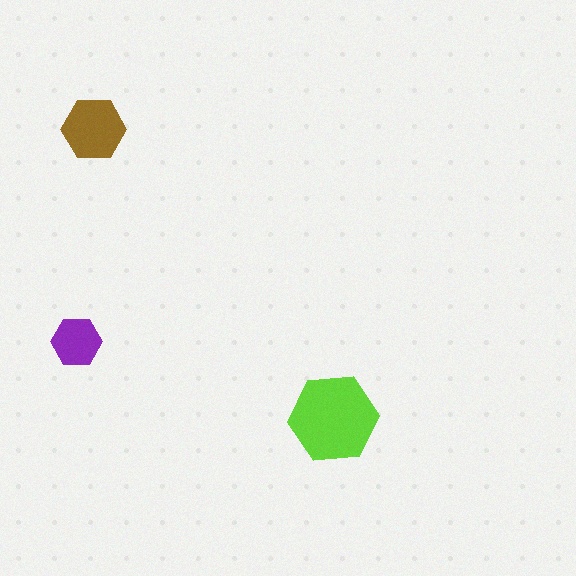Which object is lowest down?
The lime hexagon is bottommost.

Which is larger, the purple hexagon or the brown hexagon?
The brown one.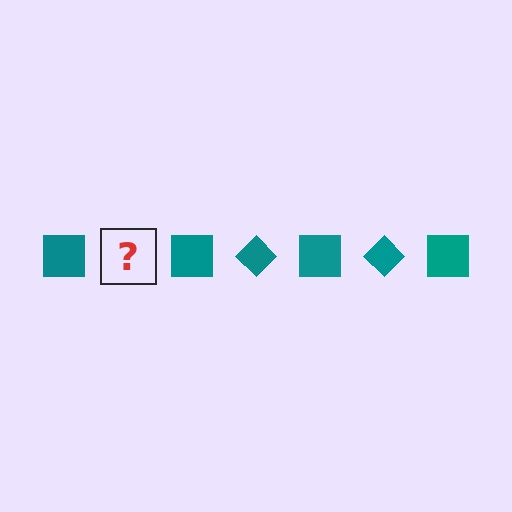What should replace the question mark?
The question mark should be replaced with a teal diamond.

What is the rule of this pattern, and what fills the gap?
The rule is that the pattern cycles through square, diamond shapes in teal. The gap should be filled with a teal diamond.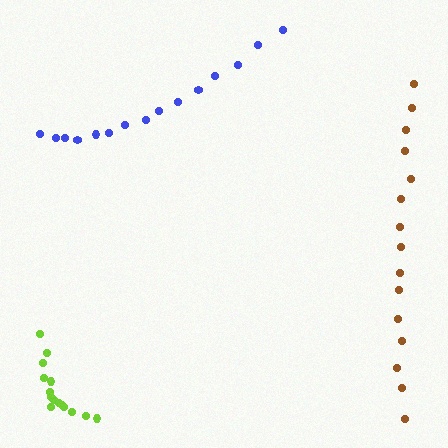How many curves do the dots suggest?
There are 3 distinct paths.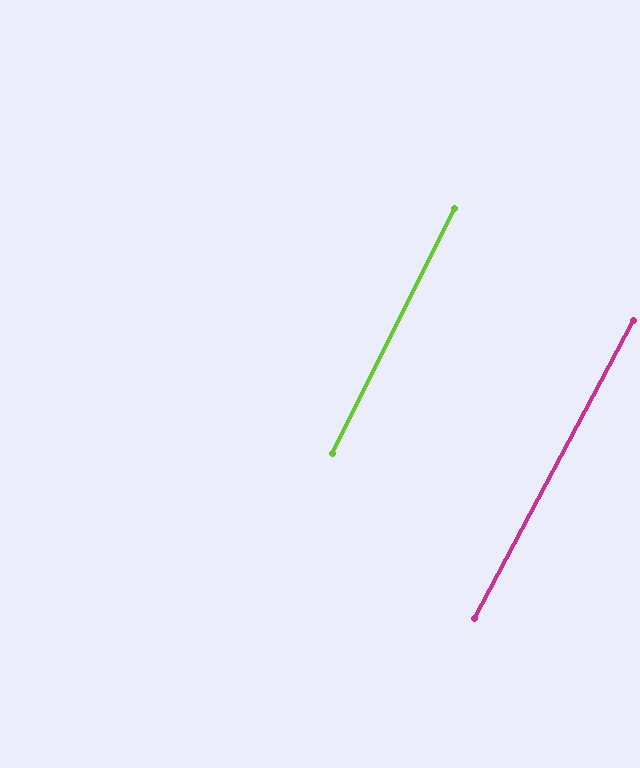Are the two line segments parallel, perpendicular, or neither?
Parallel — their directions differ by only 1.5°.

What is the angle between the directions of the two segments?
Approximately 2 degrees.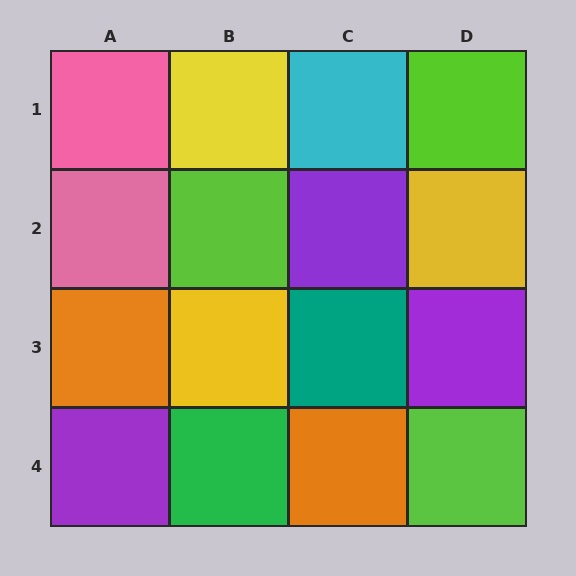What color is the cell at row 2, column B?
Lime.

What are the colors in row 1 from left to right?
Pink, yellow, cyan, lime.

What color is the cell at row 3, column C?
Teal.